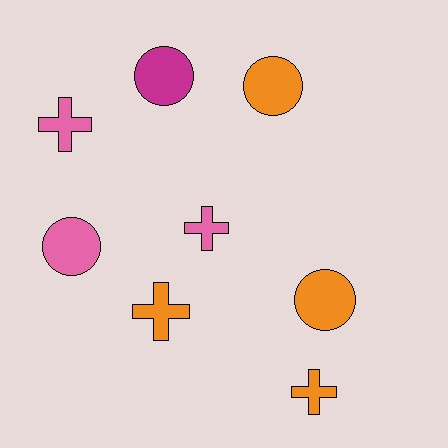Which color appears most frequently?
Orange, with 4 objects.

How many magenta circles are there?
There is 1 magenta circle.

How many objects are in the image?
There are 8 objects.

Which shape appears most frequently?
Cross, with 4 objects.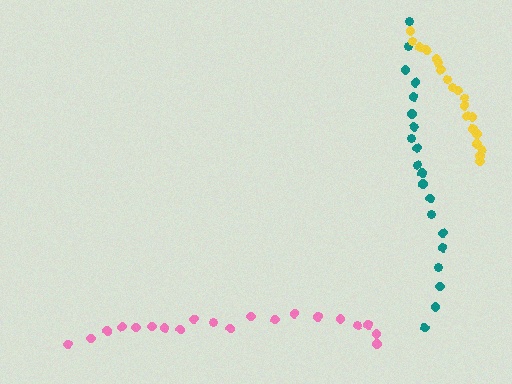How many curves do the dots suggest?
There are 3 distinct paths.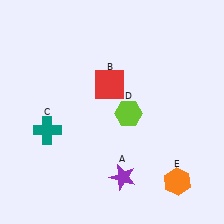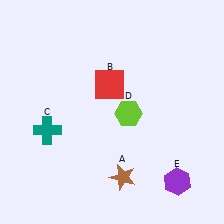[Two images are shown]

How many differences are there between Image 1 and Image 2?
There are 2 differences between the two images.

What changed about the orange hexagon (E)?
In Image 1, E is orange. In Image 2, it changed to purple.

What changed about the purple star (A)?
In Image 1, A is purple. In Image 2, it changed to brown.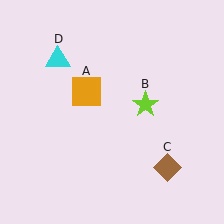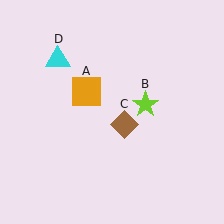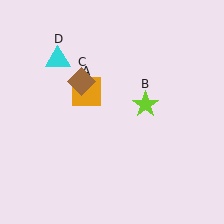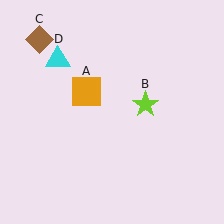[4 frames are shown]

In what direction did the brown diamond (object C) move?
The brown diamond (object C) moved up and to the left.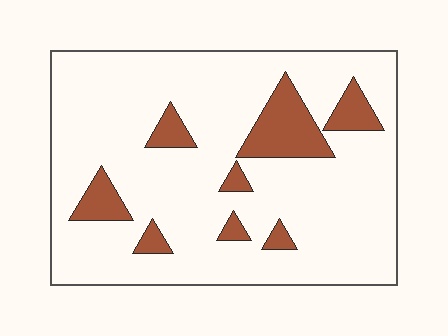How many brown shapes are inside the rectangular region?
8.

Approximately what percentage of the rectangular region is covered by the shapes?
Approximately 15%.